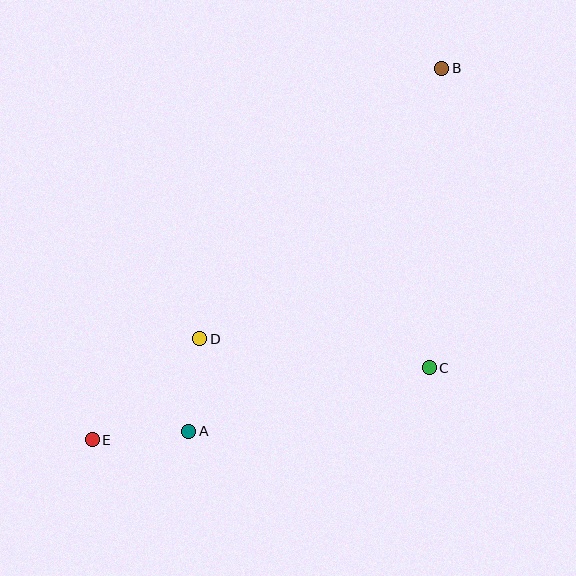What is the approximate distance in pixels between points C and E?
The distance between C and E is approximately 344 pixels.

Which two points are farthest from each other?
Points B and E are farthest from each other.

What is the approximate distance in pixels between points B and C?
The distance between B and C is approximately 300 pixels.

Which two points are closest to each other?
Points A and D are closest to each other.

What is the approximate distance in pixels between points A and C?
The distance between A and C is approximately 249 pixels.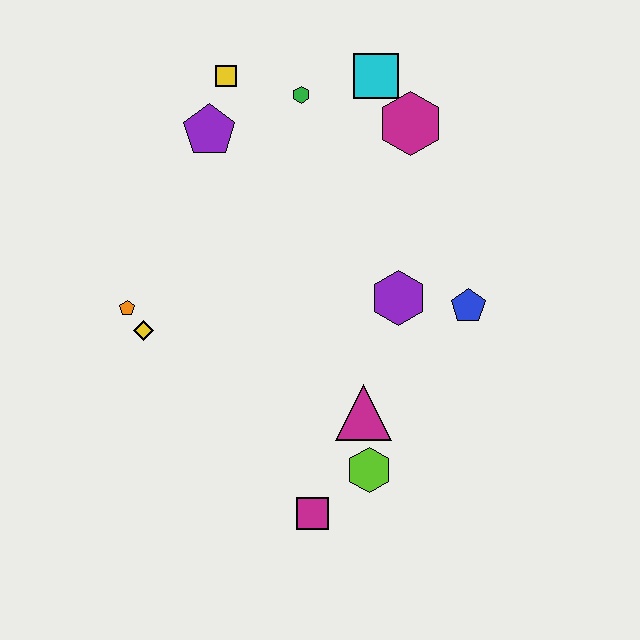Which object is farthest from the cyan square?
The magenta square is farthest from the cyan square.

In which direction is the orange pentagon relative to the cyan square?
The orange pentagon is to the left of the cyan square.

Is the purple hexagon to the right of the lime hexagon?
Yes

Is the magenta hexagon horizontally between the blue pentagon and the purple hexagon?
Yes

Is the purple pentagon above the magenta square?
Yes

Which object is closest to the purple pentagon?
The yellow square is closest to the purple pentagon.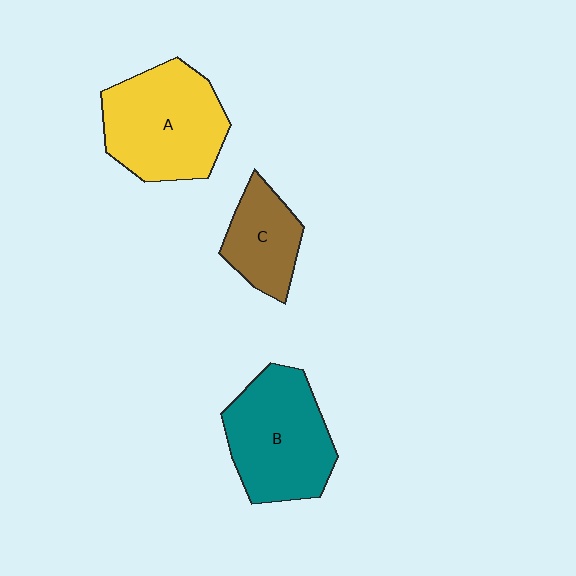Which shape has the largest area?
Shape A (yellow).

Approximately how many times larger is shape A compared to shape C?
Approximately 1.8 times.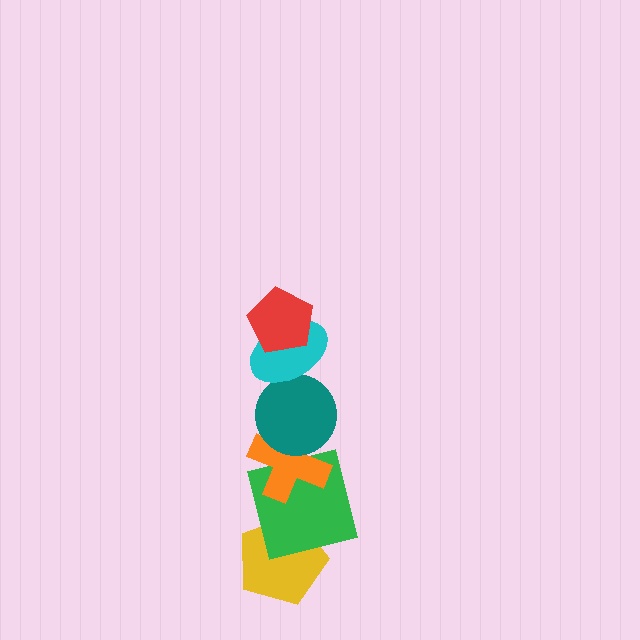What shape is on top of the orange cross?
The teal circle is on top of the orange cross.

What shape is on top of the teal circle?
The cyan ellipse is on top of the teal circle.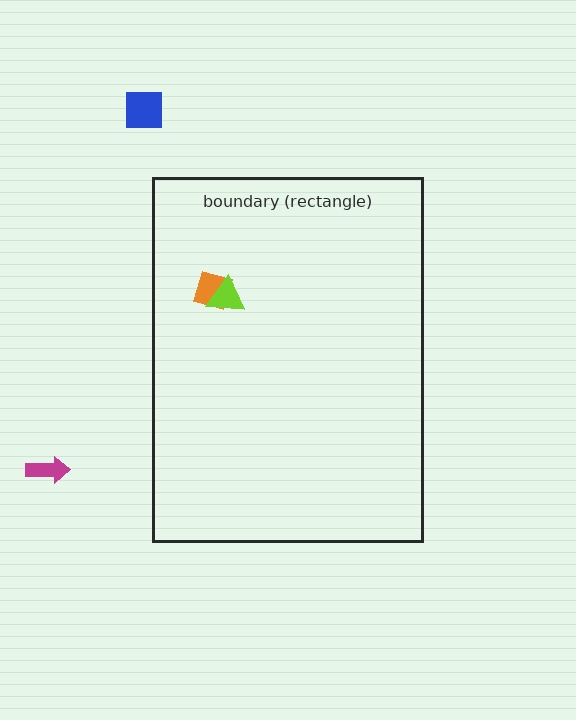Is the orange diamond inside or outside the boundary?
Inside.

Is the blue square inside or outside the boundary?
Outside.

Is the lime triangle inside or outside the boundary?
Inside.